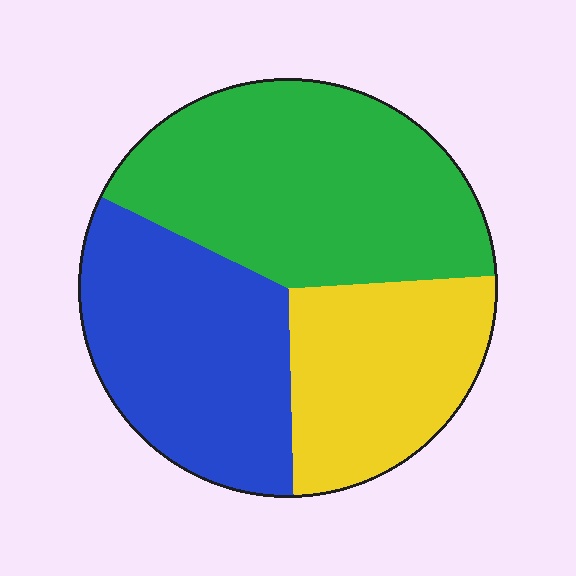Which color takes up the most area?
Green, at roughly 40%.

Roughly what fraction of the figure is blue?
Blue takes up between a quarter and a half of the figure.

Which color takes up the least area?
Yellow, at roughly 25%.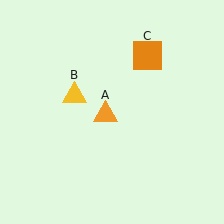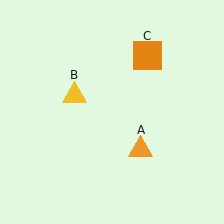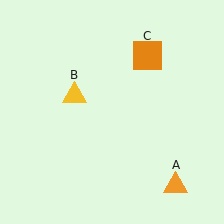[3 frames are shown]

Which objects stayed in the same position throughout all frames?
Yellow triangle (object B) and orange square (object C) remained stationary.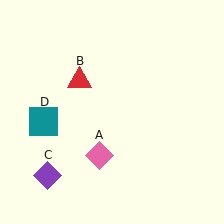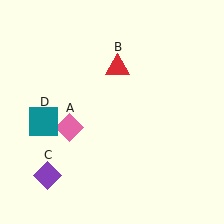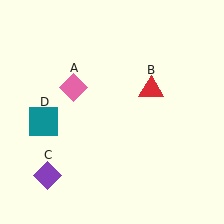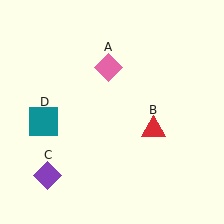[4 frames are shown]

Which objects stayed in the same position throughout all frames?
Purple diamond (object C) and teal square (object D) remained stationary.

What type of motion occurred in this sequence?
The pink diamond (object A), red triangle (object B) rotated clockwise around the center of the scene.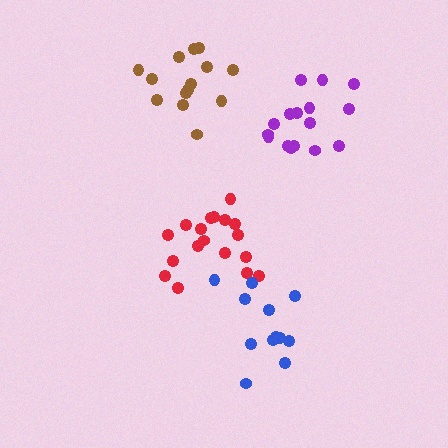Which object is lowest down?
The blue cluster is bottommost.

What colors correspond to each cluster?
The clusters are colored: red, brown, purple, blue.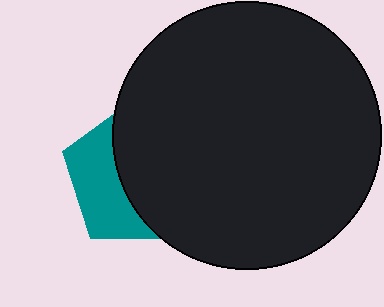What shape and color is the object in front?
The object in front is a black circle.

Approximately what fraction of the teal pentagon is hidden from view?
Roughly 62% of the teal pentagon is hidden behind the black circle.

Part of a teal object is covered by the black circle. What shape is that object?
It is a pentagon.